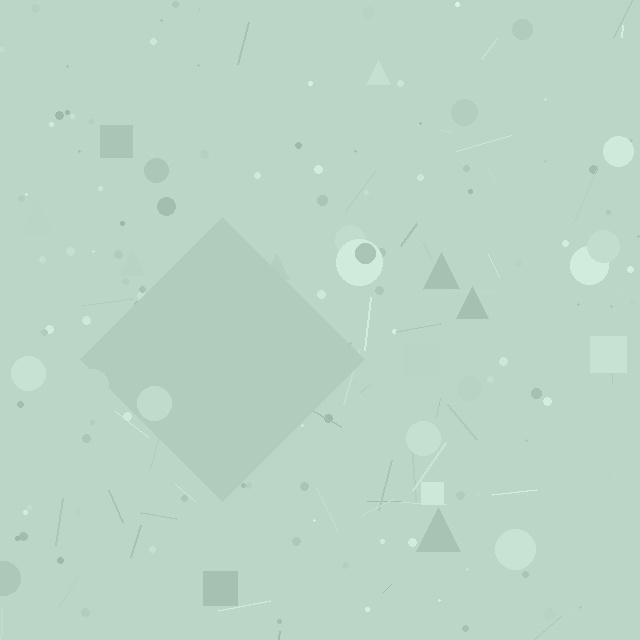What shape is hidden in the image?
A diamond is hidden in the image.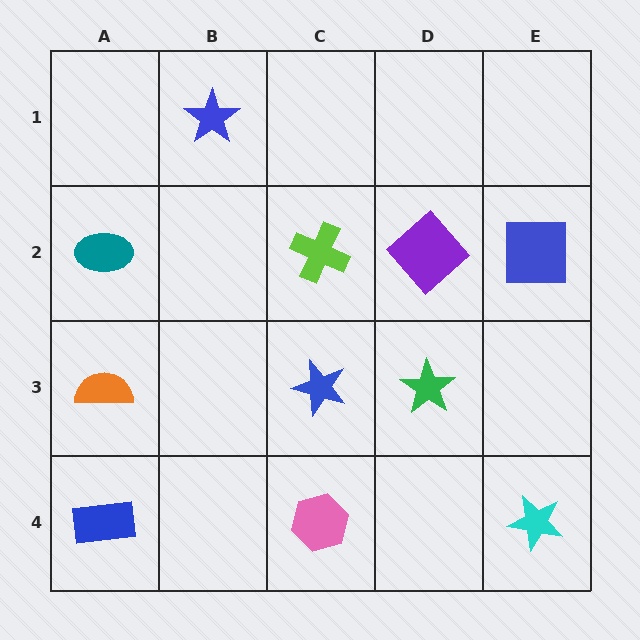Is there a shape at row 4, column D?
No, that cell is empty.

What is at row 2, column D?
A purple diamond.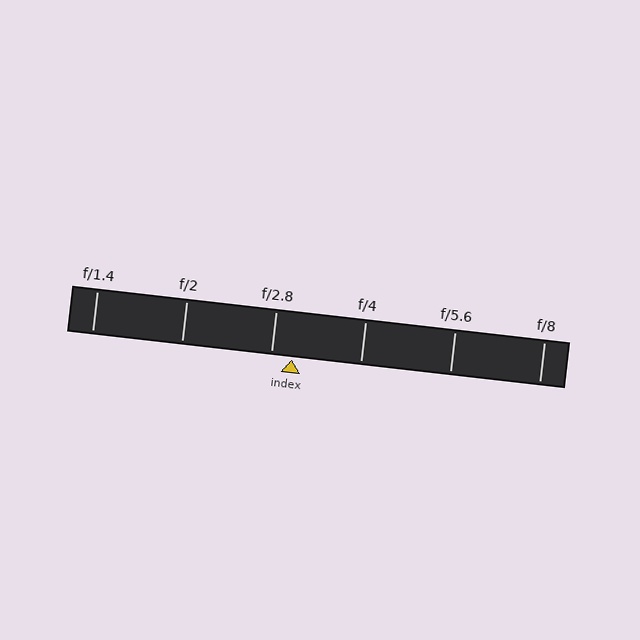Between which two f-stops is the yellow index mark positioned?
The index mark is between f/2.8 and f/4.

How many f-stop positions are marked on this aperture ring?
There are 6 f-stop positions marked.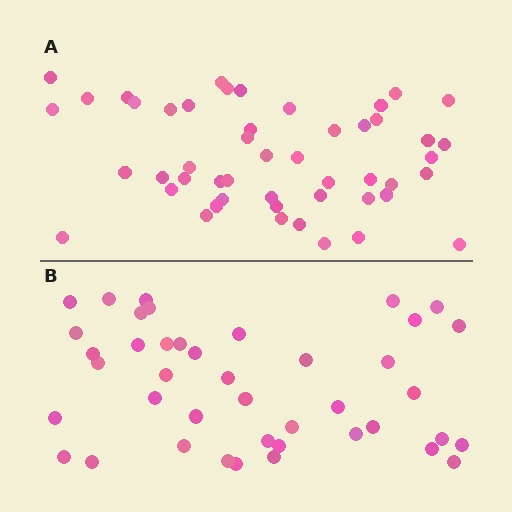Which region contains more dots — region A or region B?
Region A (the top region) has more dots.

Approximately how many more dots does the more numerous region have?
Region A has roughly 8 or so more dots than region B.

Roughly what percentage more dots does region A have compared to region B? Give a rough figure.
About 15% more.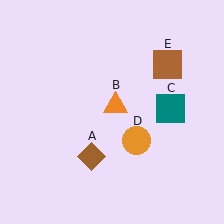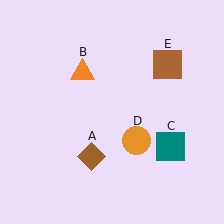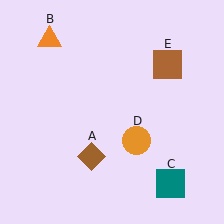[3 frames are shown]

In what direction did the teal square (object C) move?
The teal square (object C) moved down.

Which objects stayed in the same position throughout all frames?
Brown diamond (object A) and orange circle (object D) and brown square (object E) remained stationary.